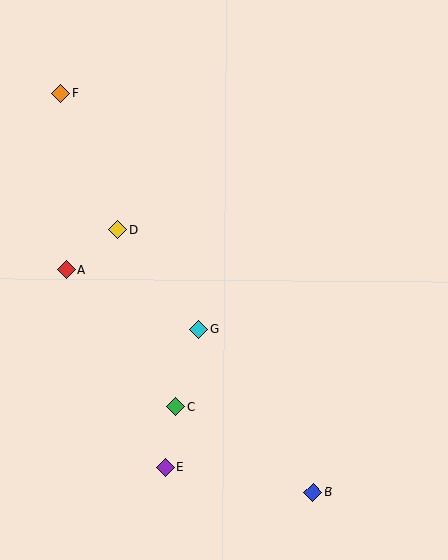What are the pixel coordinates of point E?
Point E is at (165, 467).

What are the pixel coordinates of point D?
Point D is at (118, 230).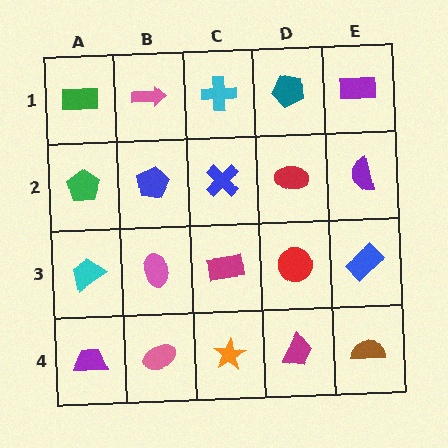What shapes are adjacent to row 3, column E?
A purple semicircle (row 2, column E), a brown semicircle (row 4, column E), a red circle (row 3, column D).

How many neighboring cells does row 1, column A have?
2.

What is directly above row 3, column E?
A purple semicircle.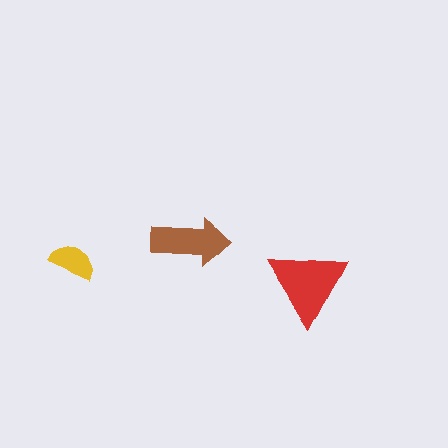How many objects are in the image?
There are 3 objects in the image.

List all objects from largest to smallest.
The red triangle, the brown arrow, the yellow semicircle.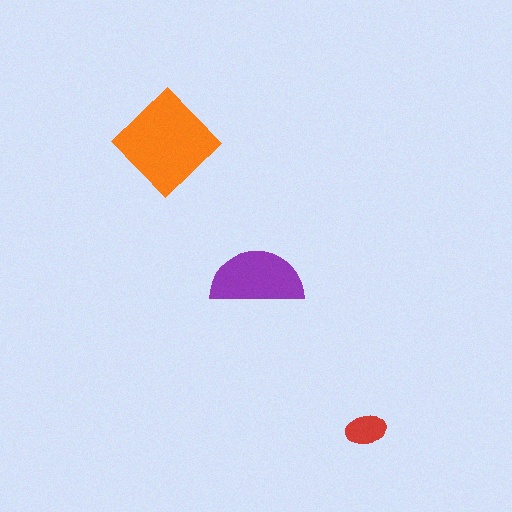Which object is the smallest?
The red ellipse.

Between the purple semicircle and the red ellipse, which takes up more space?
The purple semicircle.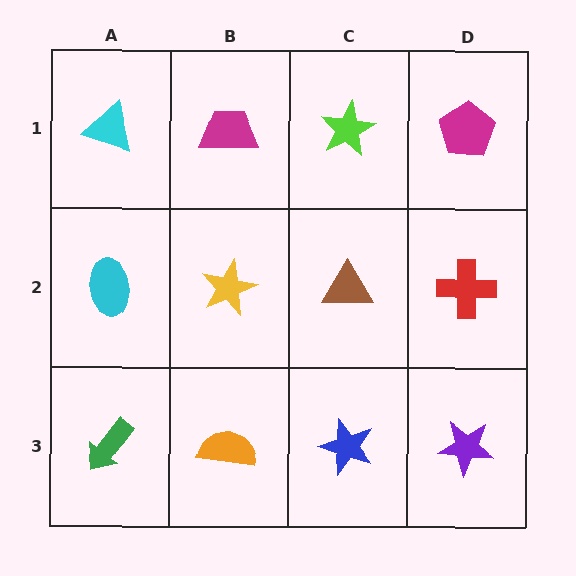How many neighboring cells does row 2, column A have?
3.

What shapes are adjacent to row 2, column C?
A lime star (row 1, column C), a blue star (row 3, column C), a yellow star (row 2, column B), a red cross (row 2, column D).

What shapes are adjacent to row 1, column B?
A yellow star (row 2, column B), a cyan triangle (row 1, column A), a lime star (row 1, column C).